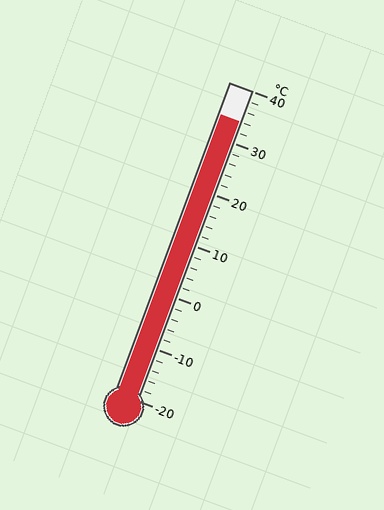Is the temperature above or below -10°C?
The temperature is above -10°C.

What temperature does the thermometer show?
The thermometer shows approximately 34°C.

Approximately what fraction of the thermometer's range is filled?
The thermometer is filled to approximately 90% of its range.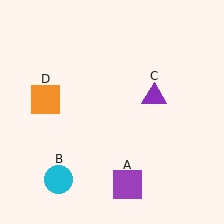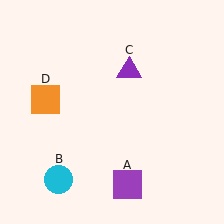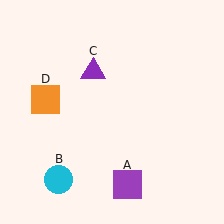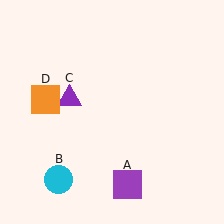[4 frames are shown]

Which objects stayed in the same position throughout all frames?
Purple square (object A) and cyan circle (object B) and orange square (object D) remained stationary.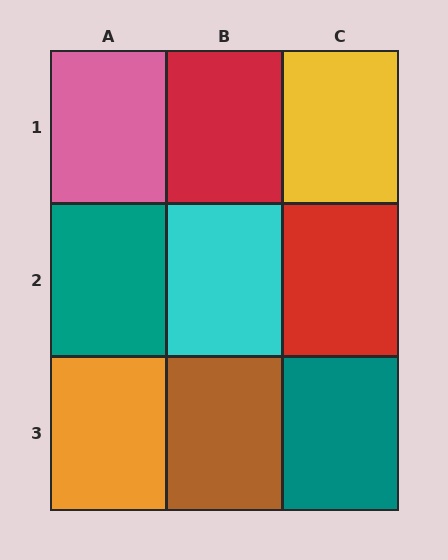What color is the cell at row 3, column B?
Brown.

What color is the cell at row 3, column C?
Teal.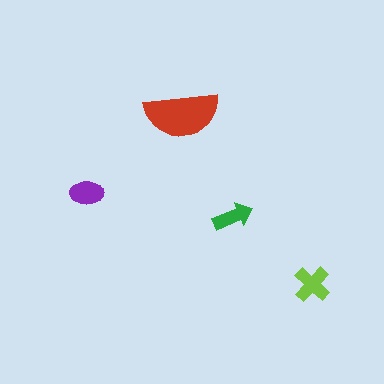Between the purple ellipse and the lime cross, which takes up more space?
The lime cross.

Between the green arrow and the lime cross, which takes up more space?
The lime cross.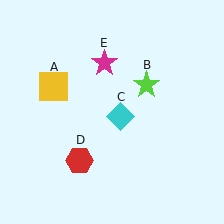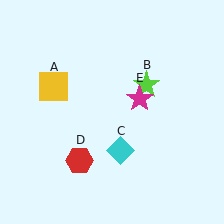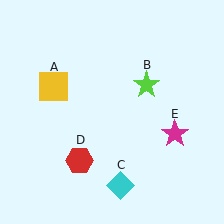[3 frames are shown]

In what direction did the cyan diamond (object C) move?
The cyan diamond (object C) moved down.